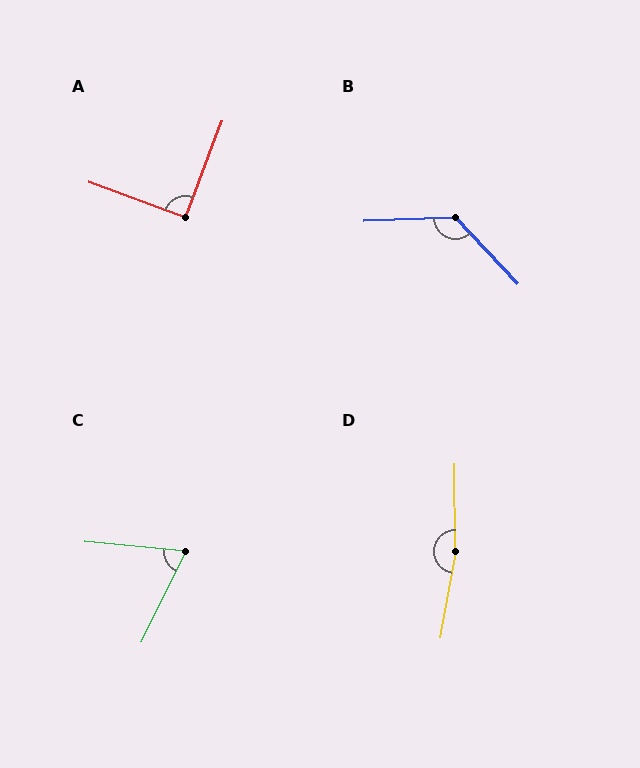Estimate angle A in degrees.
Approximately 90 degrees.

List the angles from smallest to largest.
C (69°), A (90°), B (131°), D (170°).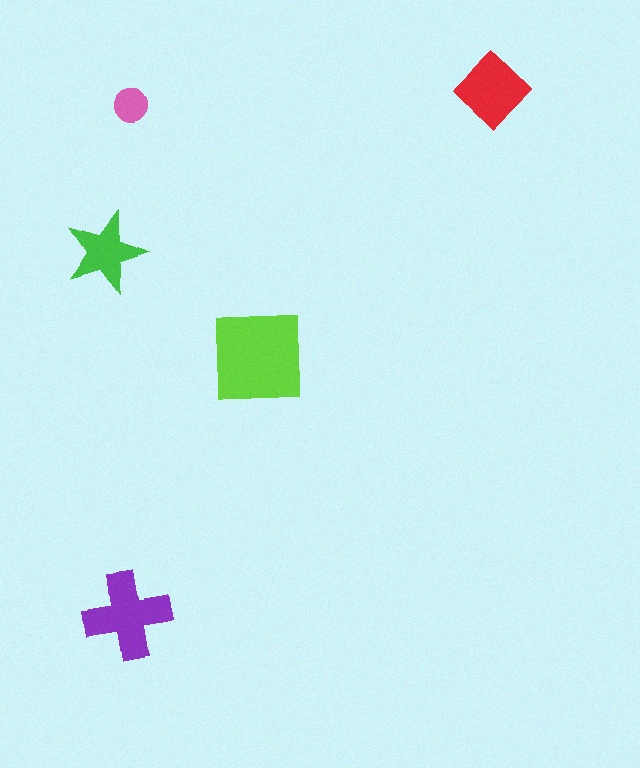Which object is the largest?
The lime square.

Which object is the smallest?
The pink circle.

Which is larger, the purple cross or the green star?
The purple cross.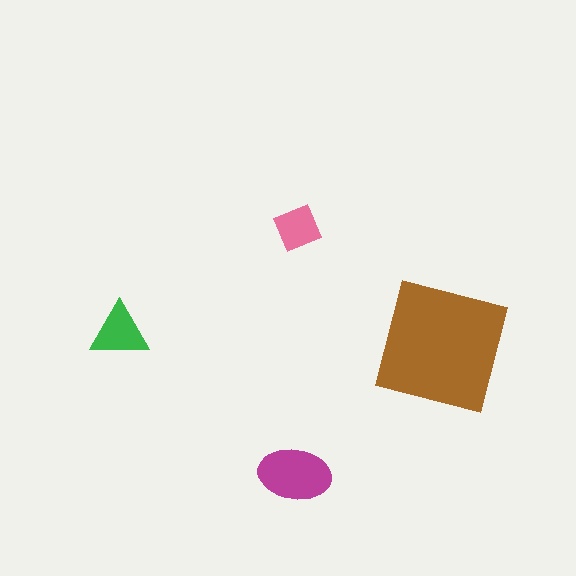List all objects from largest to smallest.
The brown square, the magenta ellipse, the green triangle, the pink diamond.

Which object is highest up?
The pink diamond is topmost.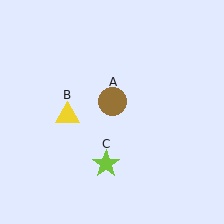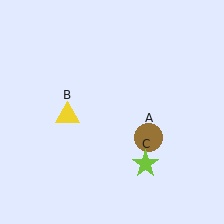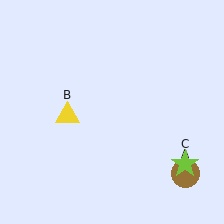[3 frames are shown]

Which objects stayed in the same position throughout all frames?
Yellow triangle (object B) remained stationary.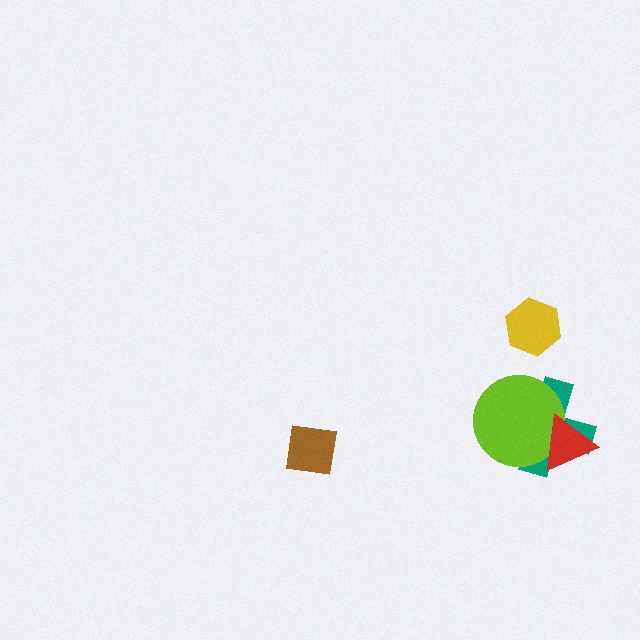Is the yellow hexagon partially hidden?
No, no other shape covers it.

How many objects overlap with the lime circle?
2 objects overlap with the lime circle.